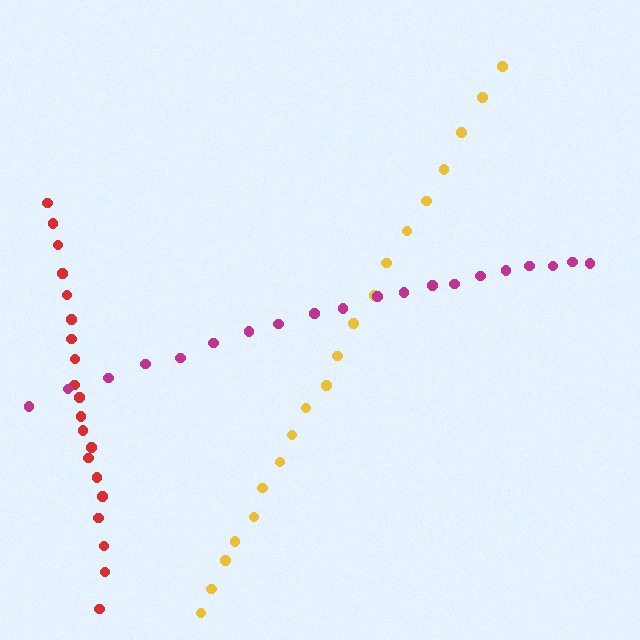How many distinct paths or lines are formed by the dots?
There are 3 distinct paths.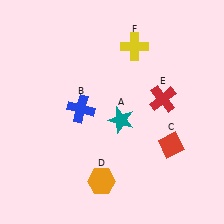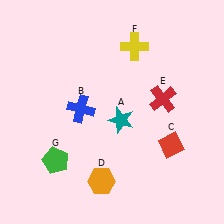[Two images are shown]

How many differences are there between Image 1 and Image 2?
There is 1 difference between the two images.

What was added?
A green pentagon (G) was added in Image 2.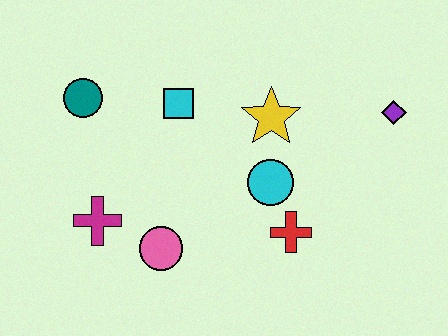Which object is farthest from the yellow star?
The magenta cross is farthest from the yellow star.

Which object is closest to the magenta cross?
The pink circle is closest to the magenta cross.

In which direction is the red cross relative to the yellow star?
The red cross is below the yellow star.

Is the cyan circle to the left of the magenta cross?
No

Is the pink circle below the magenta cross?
Yes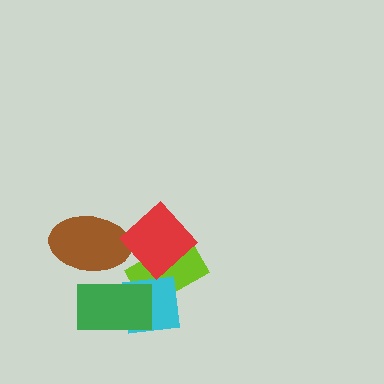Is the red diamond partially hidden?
No, no other shape covers it.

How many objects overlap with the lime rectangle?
3 objects overlap with the lime rectangle.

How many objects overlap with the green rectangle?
3 objects overlap with the green rectangle.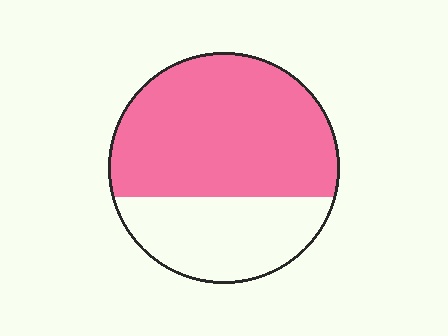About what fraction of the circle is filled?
About two thirds (2/3).